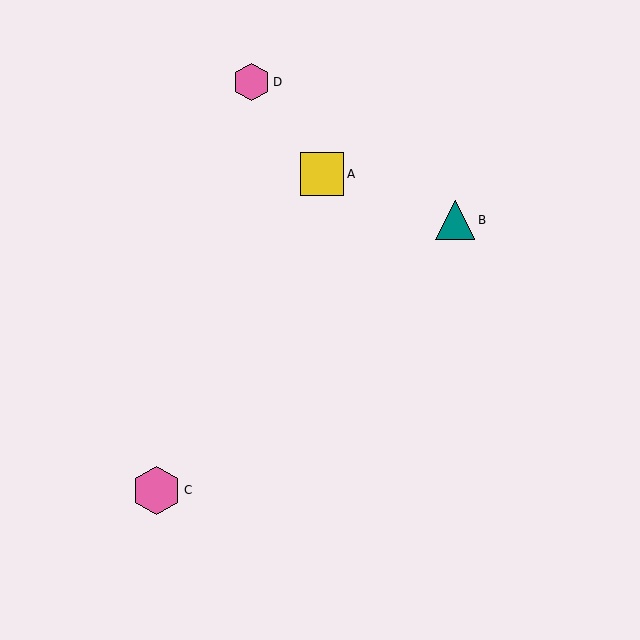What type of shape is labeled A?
Shape A is a yellow square.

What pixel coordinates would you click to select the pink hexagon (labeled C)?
Click at (157, 490) to select the pink hexagon C.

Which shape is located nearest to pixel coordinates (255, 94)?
The pink hexagon (labeled D) at (252, 82) is nearest to that location.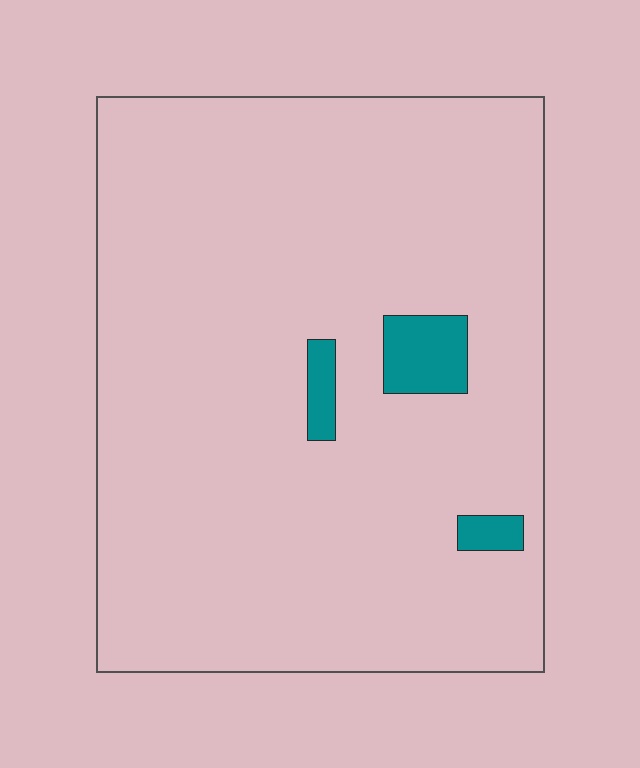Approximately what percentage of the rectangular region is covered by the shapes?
Approximately 5%.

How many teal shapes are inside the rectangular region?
3.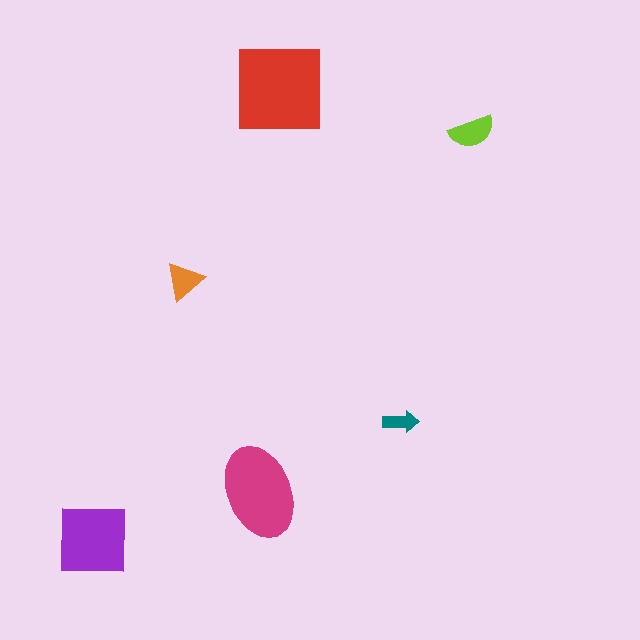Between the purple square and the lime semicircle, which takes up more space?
The purple square.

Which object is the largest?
The red square.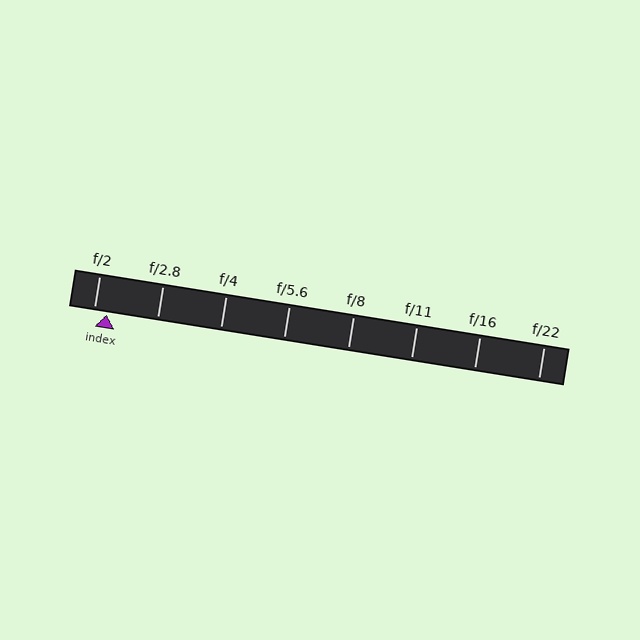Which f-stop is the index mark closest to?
The index mark is closest to f/2.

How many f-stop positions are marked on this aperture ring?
There are 8 f-stop positions marked.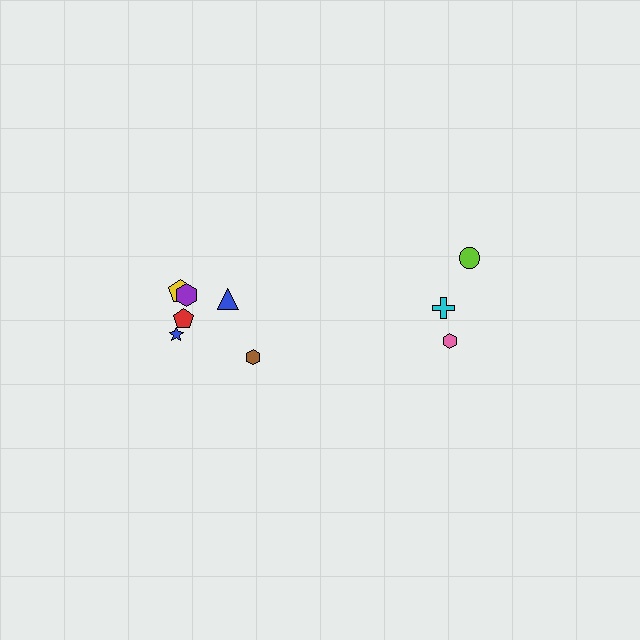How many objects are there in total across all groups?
There are 9 objects.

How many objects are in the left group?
There are 6 objects.